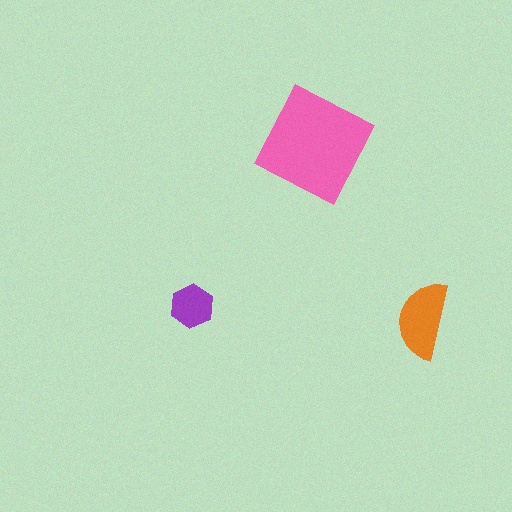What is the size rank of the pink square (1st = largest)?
1st.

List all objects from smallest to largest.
The purple hexagon, the orange semicircle, the pink square.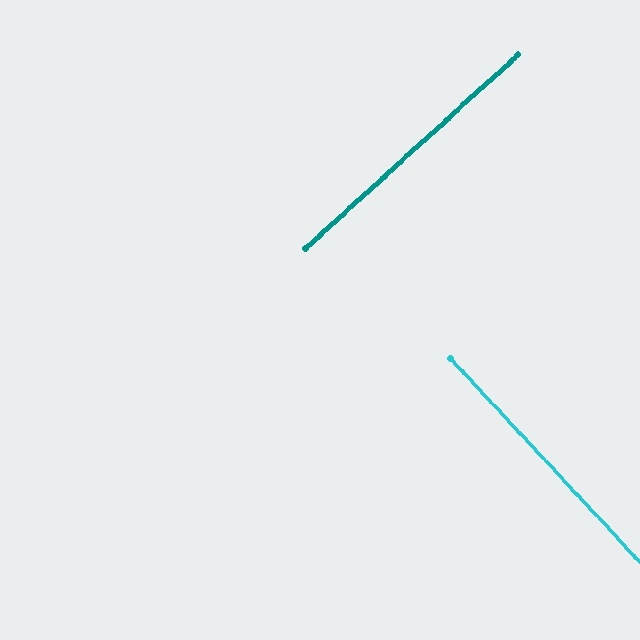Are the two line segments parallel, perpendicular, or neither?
Perpendicular — they meet at approximately 89°.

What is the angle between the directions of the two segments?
Approximately 89 degrees.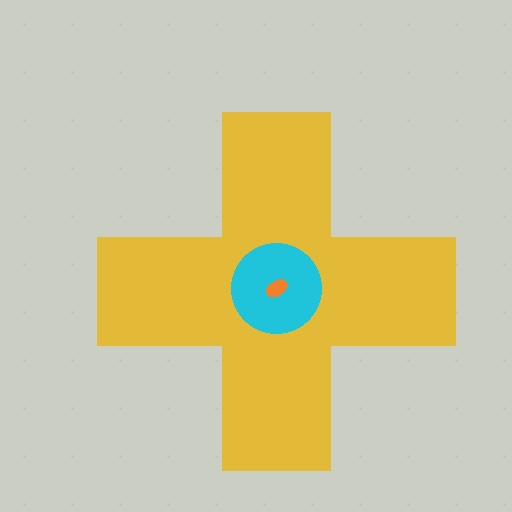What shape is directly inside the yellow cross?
The cyan circle.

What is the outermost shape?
The yellow cross.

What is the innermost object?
The orange ellipse.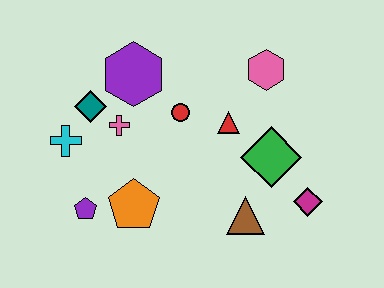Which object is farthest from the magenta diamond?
The cyan cross is farthest from the magenta diamond.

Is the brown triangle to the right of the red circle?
Yes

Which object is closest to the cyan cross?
The teal diamond is closest to the cyan cross.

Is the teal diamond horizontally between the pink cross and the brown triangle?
No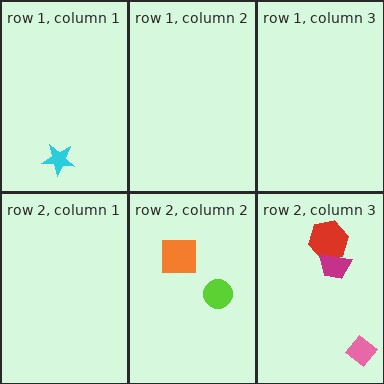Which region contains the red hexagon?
The row 2, column 3 region.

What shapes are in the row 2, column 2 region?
The orange square, the lime circle.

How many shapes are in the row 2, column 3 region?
3.